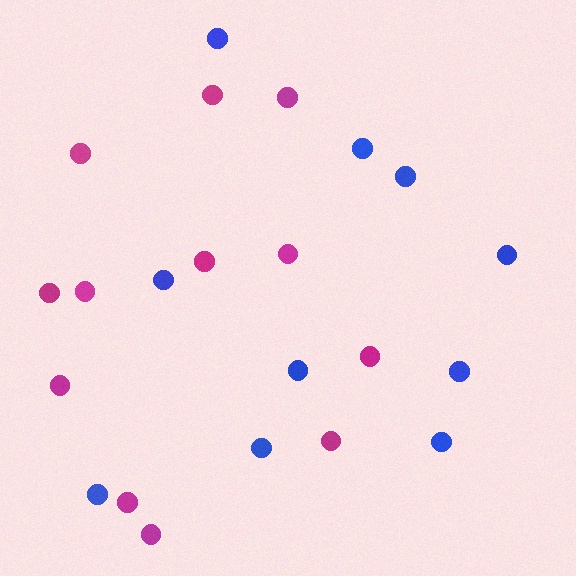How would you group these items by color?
There are 2 groups: one group of blue circles (10) and one group of magenta circles (12).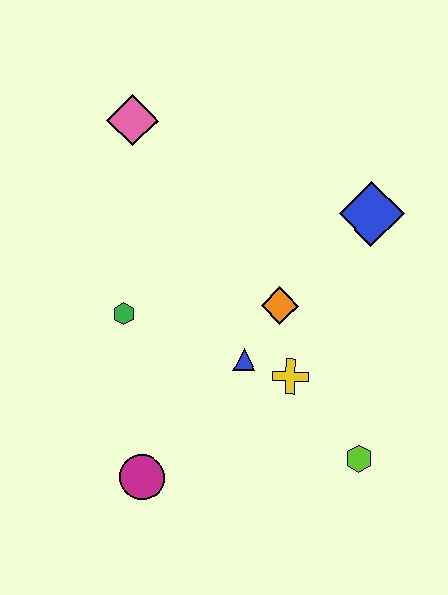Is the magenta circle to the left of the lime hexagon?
Yes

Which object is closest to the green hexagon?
The blue triangle is closest to the green hexagon.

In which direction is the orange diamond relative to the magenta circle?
The orange diamond is above the magenta circle.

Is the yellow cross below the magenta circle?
No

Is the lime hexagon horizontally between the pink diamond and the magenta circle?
No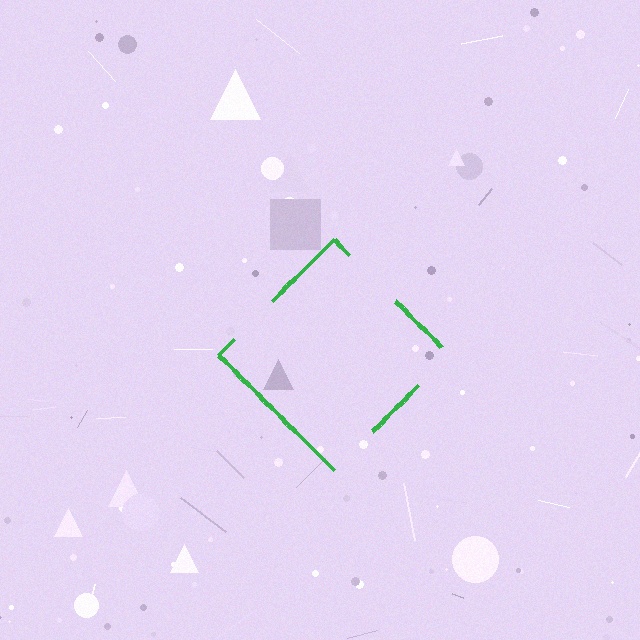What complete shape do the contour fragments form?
The contour fragments form a diamond.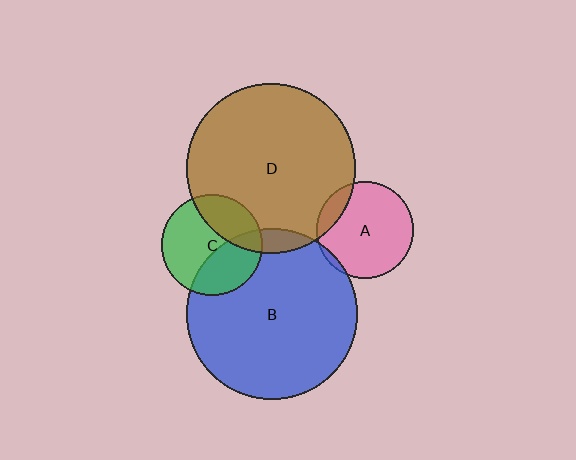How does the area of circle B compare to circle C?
Approximately 2.9 times.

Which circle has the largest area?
Circle B (blue).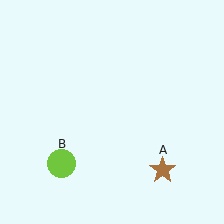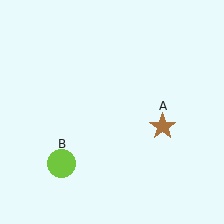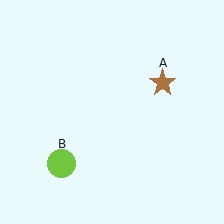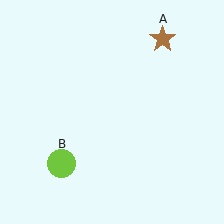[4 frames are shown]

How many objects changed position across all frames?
1 object changed position: brown star (object A).